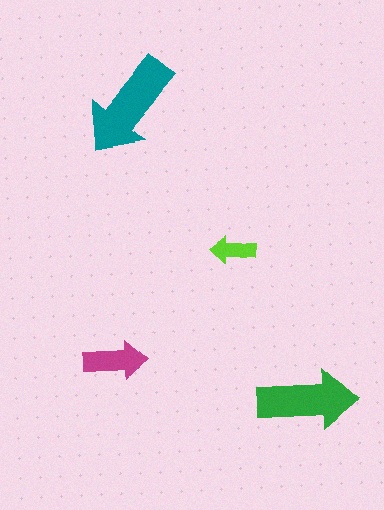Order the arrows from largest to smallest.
the teal one, the green one, the magenta one, the lime one.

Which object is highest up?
The teal arrow is topmost.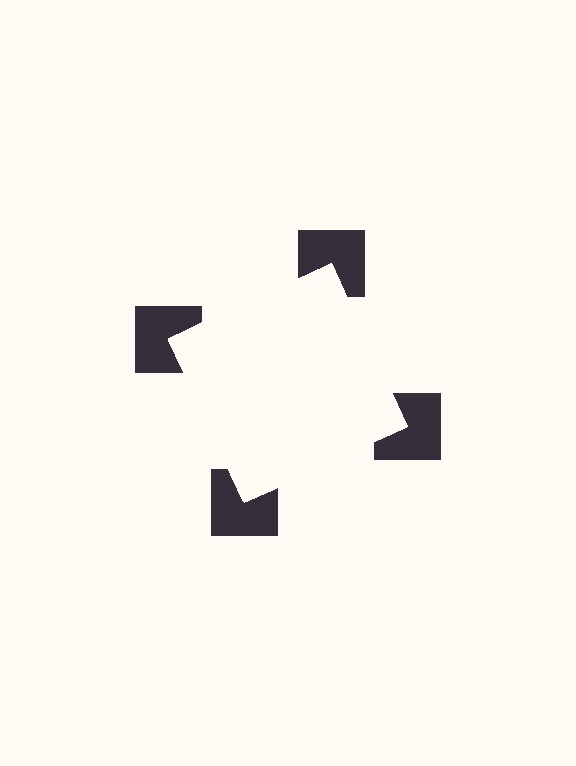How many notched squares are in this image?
There are 4 — one at each vertex of the illusory square.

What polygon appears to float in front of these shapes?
An illusory square — its edges are inferred from the aligned wedge cuts in the notched squares, not physically drawn.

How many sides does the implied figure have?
4 sides.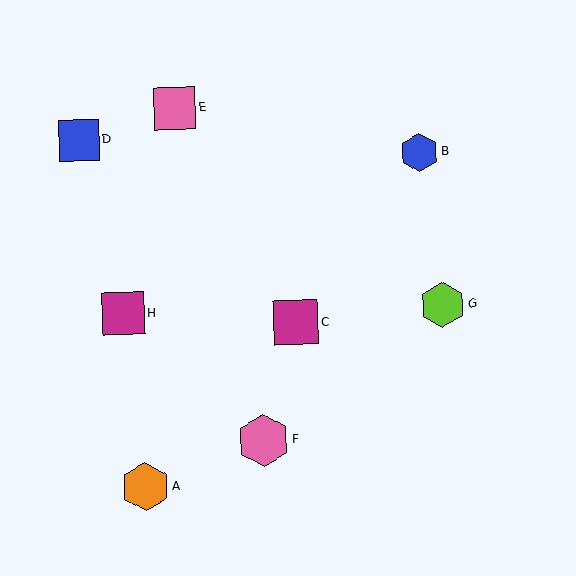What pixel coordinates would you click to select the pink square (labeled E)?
Click at (174, 108) to select the pink square E.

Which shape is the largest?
The pink hexagon (labeled F) is the largest.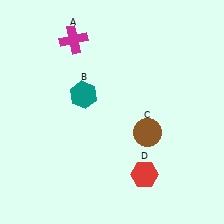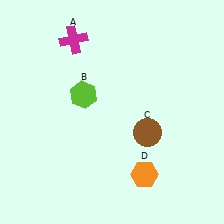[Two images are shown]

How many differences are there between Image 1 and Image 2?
There are 2 differences between the two images.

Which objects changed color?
B changed from teal to lime. D changed from red to orange.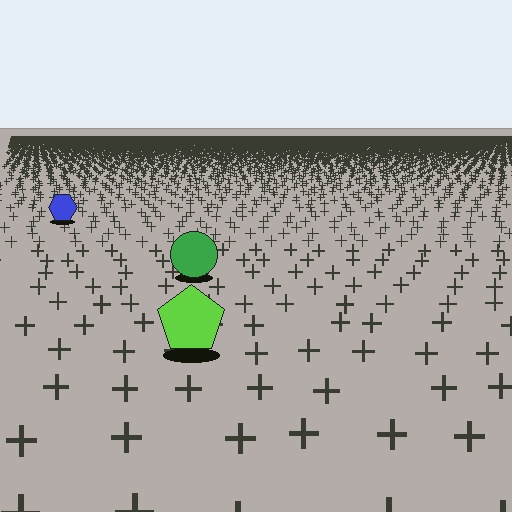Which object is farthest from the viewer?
The blue hexagon is farthest from the viewer. It appears smaller and the ground texture around it is denser.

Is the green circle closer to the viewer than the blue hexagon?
Yes. The green circle is closer — you can tell from the texture gradient: the ground texture is coarser near it.